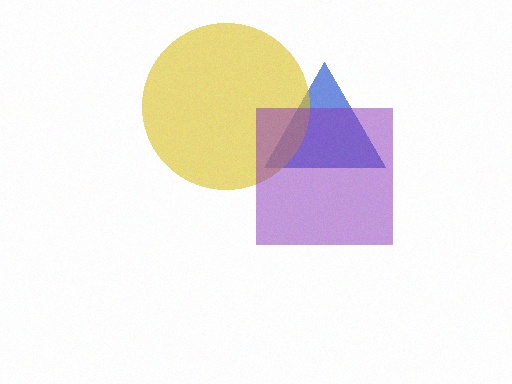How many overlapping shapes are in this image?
There are 3 overlapping shapes in the image.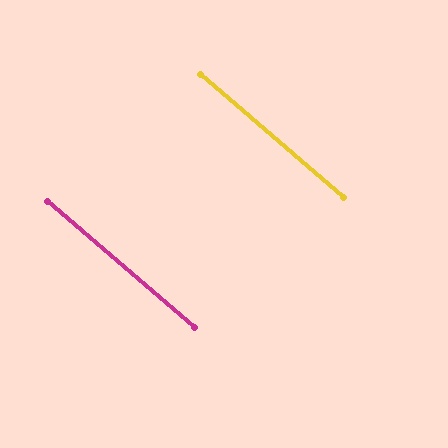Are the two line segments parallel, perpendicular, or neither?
Parallel — their directions differ by only 0.2°.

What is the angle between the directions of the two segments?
Approximately 0 degrees.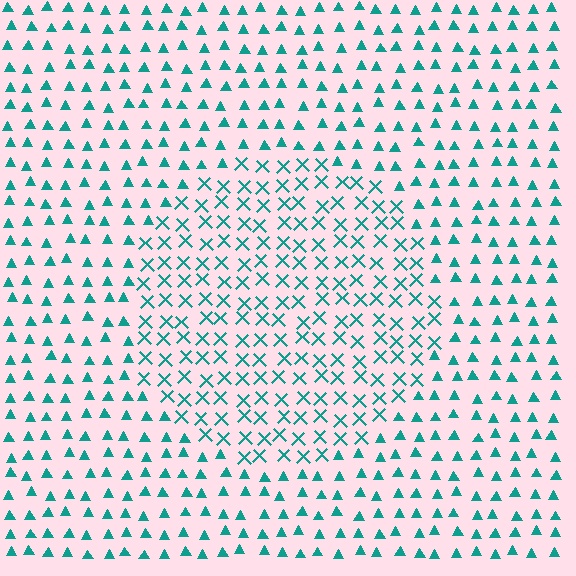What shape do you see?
I see a circle.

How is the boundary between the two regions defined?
The boundary is defined by a change in element shape: X marks inside vs. triangles outside. All elements share the same color and spacing.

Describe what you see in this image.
The image is filled with small teal elements arranged in a uniform grid. A circle-shaped region contains X marks, while the surrounding area contains triangles. The boundary is defined purely by the change in element shape.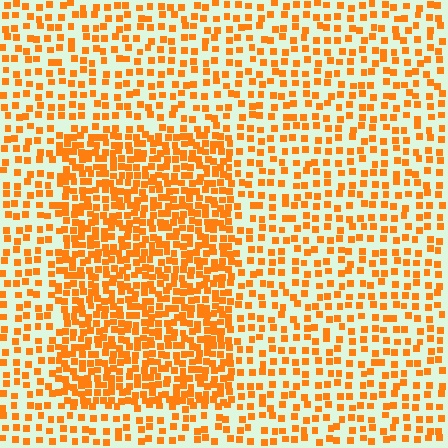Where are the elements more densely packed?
The elements are more densely packed inside the rectangle boundary.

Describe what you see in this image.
The image contains small orange elements arranged at two different densities. A rectangle-shaped region is visible where the elements are more densely packed than the surrounding area.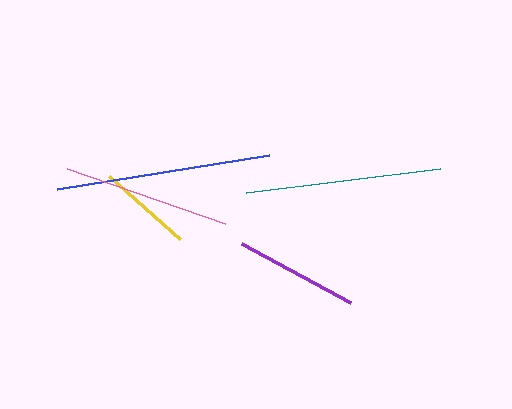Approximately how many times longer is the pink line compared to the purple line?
The pink line is approximately 1.3 times the length of the purple line.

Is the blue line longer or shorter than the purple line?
The blue line is longer than the purple line.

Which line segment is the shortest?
The yellow line is the shortest at approximately 95 pixels.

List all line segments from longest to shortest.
From longest to shortest: blue, teal, pink, purple, yellow.